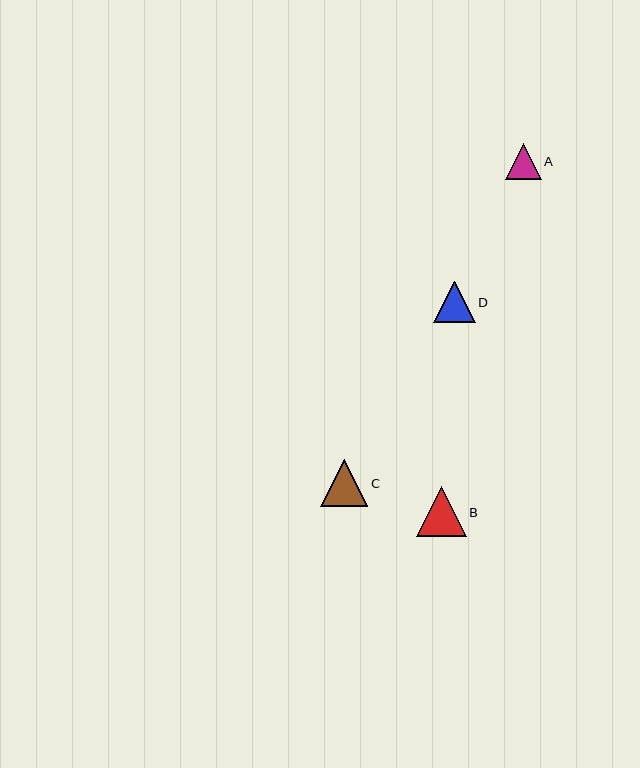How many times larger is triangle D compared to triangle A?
Triangle D is approximately 1.2 times the size of triangle A.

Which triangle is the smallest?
Triangle A is the smallest with a size of approximately 36 pixels.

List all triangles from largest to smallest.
From largest to smallest: B, C, D, A.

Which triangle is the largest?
Triangle B is the largest with a size of approximately 50 pixels.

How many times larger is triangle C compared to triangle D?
Triangle C is approximately 1.1 times the size of triangle D.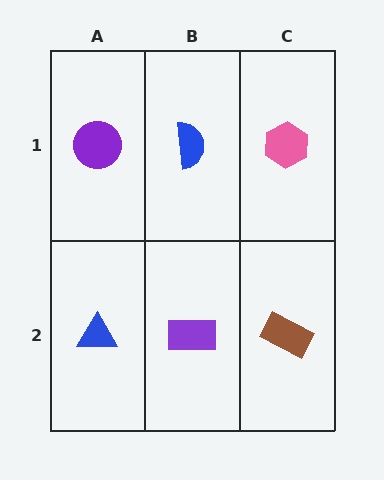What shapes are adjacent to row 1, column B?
A purple rectangle (row 2, column B), a purple circle (row 1, column A), a pink hexagon (row 1, column C).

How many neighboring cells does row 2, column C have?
2.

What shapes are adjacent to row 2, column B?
A blue semicircle (row 1, column B), a blue triangle (row 2, column A), a brown rectangle (row 2, column C).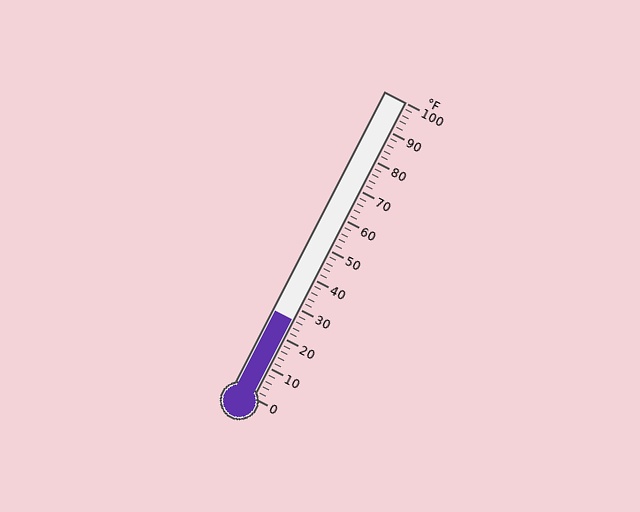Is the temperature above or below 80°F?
The temperature is below 80°F.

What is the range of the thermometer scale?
The thermometer scale ranges from 0°F to 100°F.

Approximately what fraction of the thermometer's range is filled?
The thermometer is filled to approximately 25% of its range.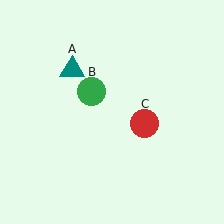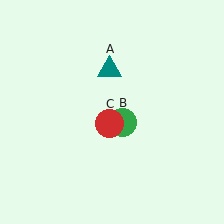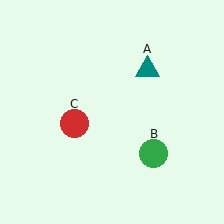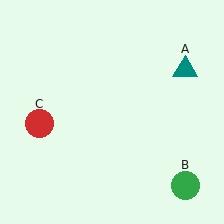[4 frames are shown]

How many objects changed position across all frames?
3 objects changed position: teal triangle (object A), green circle (object B), red circle (object C).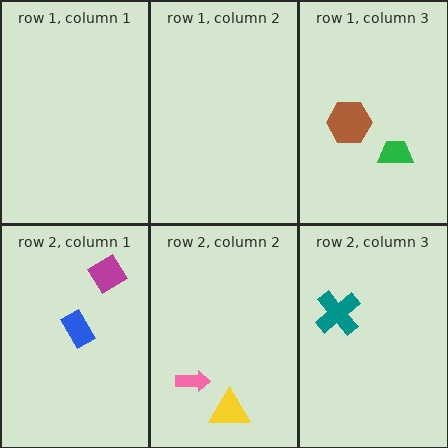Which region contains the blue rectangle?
The row 2, column 1 region.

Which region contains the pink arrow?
The row 2, column 2 region.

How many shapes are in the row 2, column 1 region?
2.